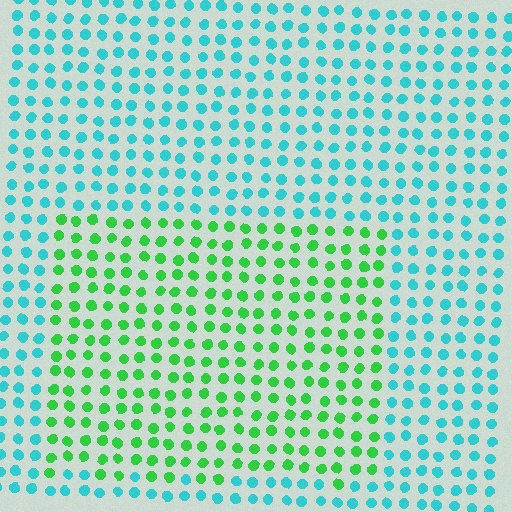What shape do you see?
I see a rectangle.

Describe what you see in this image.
The image is filled with small cyan elements in a uniform arrangement. A rectangle-shaped region is visible where the elements are tinted to a slightly different hue, forming a subtle color boundary.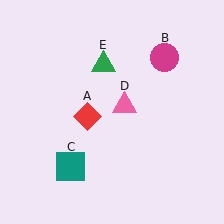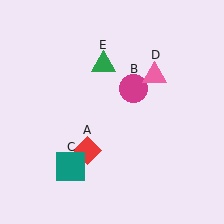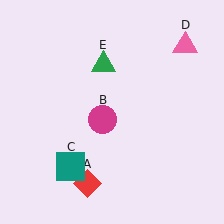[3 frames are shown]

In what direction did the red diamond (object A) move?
The red diamond (object A) moved down.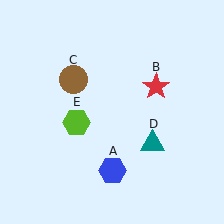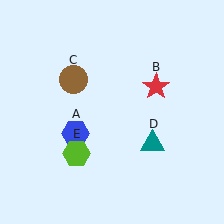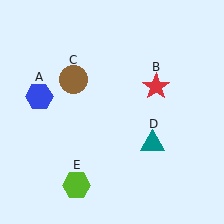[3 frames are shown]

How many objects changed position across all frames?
2 objects changed position: blue hexagon (object A), lime hexagon (object E).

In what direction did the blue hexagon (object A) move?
The blue hexagon (object A) moved up and to the left.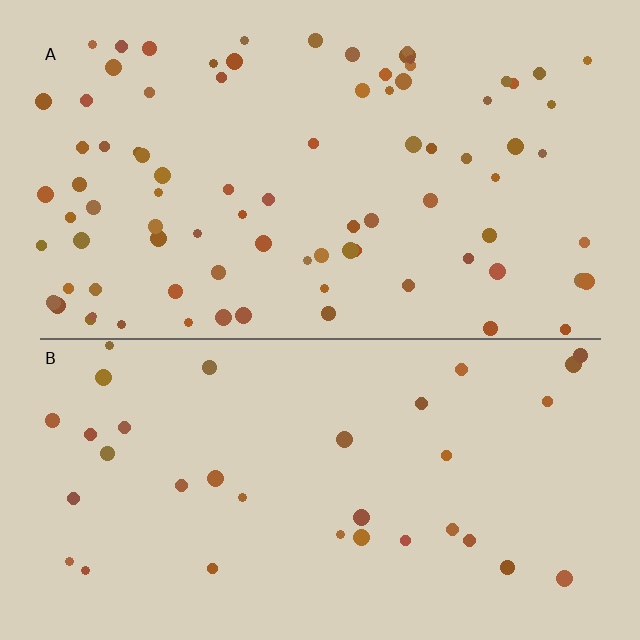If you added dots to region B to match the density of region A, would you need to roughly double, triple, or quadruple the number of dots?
Approximately double.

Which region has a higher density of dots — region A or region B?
A (the top).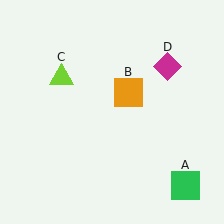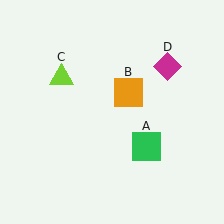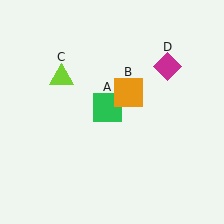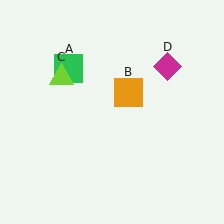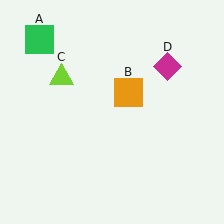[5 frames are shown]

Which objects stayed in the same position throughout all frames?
Orange square (object B) and lime triangle (object C) and magenta diamond (object D) remained stationary.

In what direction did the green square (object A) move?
The green square (object A) moved up and to the left.